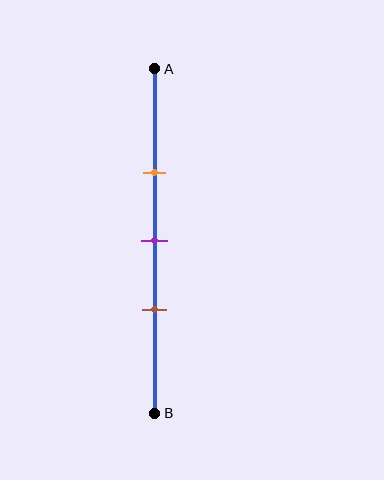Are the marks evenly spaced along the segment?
Yes, the marks are approximately evenly spaced.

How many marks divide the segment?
There are 3 marks dividing the segment.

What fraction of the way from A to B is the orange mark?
The orange mark is approximately 30% (0.3) of the way from A to B.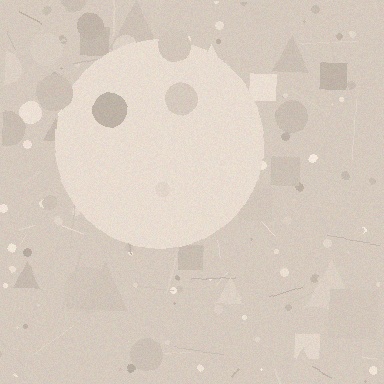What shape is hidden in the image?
A circle is hidden in the image.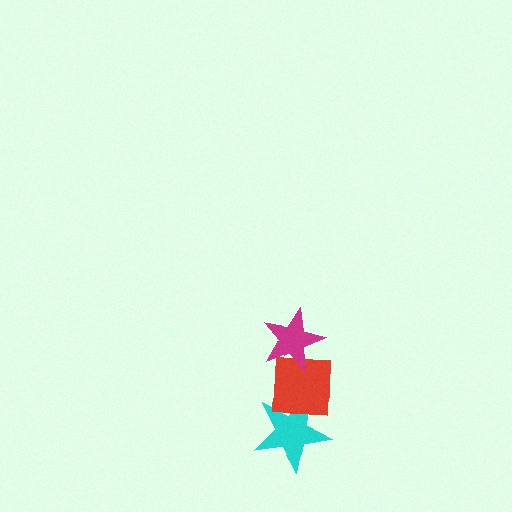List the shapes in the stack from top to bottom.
From top to bottom: the magenta star, the red square, the cyan star.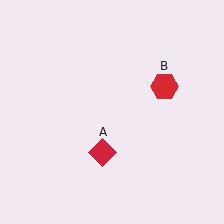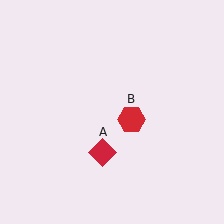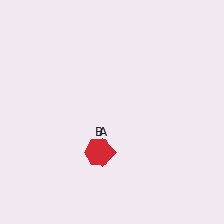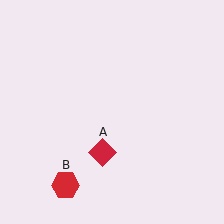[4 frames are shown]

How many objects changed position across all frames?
1 object changed position: red hexagon (object B).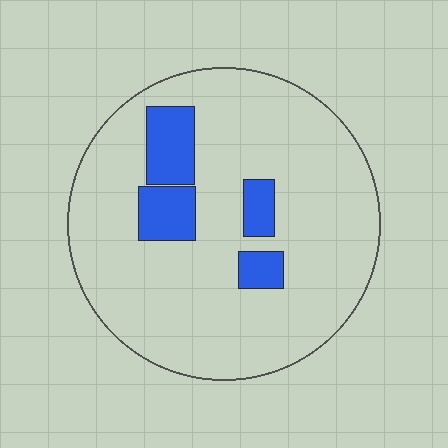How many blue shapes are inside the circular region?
4.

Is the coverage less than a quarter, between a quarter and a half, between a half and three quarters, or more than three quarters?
Less than a quarter.